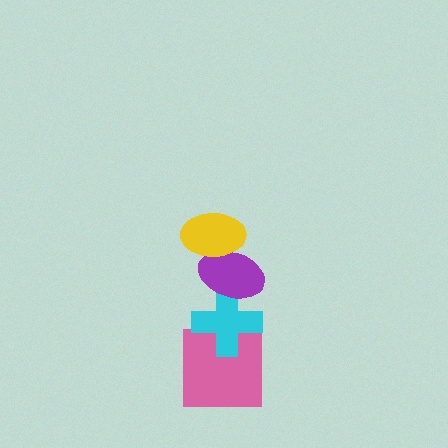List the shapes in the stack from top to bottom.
From top to bottom: the yellow ellipse, the purple ellipse, the cyan cross, the pink square.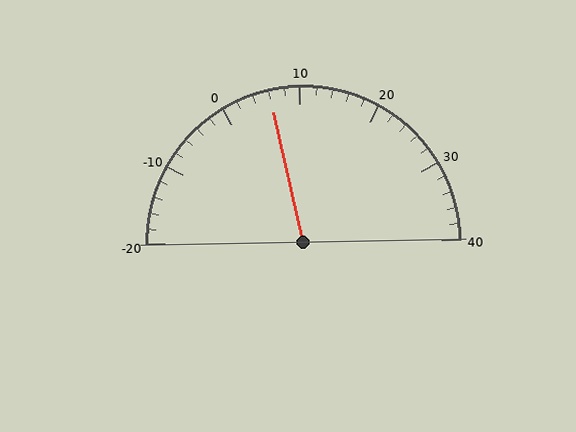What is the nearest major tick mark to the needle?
The nearest major tick mark is 10.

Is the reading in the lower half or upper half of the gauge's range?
The reading is in the lower half of the range (-20 to 40).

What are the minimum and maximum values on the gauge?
The gauge ranges from -20 to 40.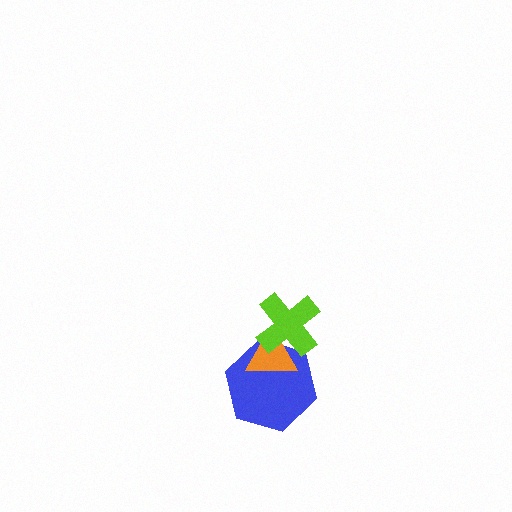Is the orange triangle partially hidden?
Yes, it is partially covered by another shape.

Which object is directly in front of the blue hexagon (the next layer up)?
The orange triangle is directly in front of the blue hexagon.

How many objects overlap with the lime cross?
2 objects overlap with the lime cross.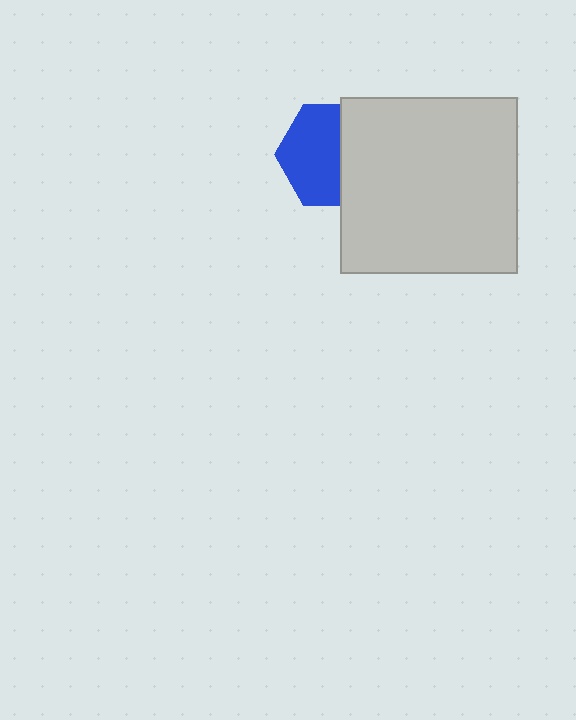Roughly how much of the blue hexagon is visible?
About half of it is visible (roughly 57%).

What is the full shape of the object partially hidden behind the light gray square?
The partially hidden object is a blue hexagon.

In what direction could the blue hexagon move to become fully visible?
The blue hexagon could move left. That would shift it out from behind the light gray square entirely.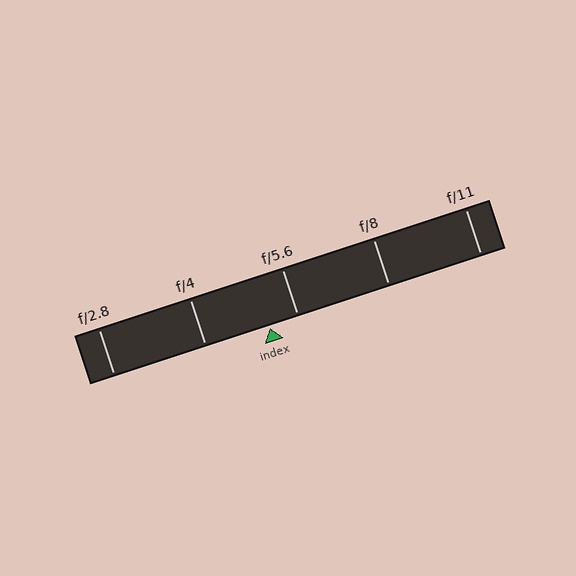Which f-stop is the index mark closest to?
The index mark is closest to f/5.6.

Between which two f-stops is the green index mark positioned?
The index mark is between f/4 and f/5.6.